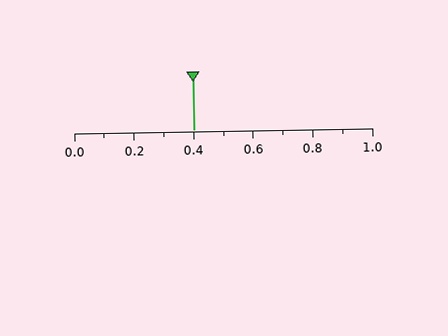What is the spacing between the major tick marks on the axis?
The major ticks are spaced 0.2 apart.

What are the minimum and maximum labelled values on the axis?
The axis runs from 0.0 to 1.0.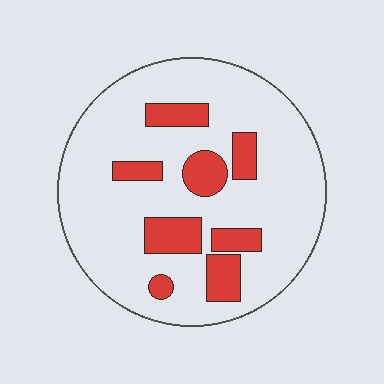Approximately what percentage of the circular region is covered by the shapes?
Approximately 20%.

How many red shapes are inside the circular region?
8.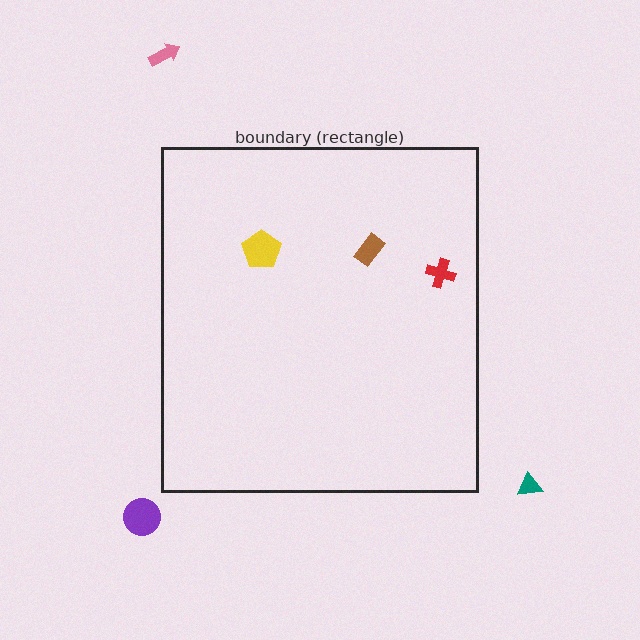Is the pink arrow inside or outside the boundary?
Outside.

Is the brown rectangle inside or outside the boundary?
Inside.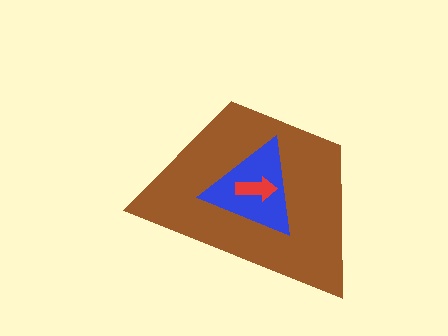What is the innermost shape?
The red arrow.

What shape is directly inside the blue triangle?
The red arrow.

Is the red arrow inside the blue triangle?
Yes.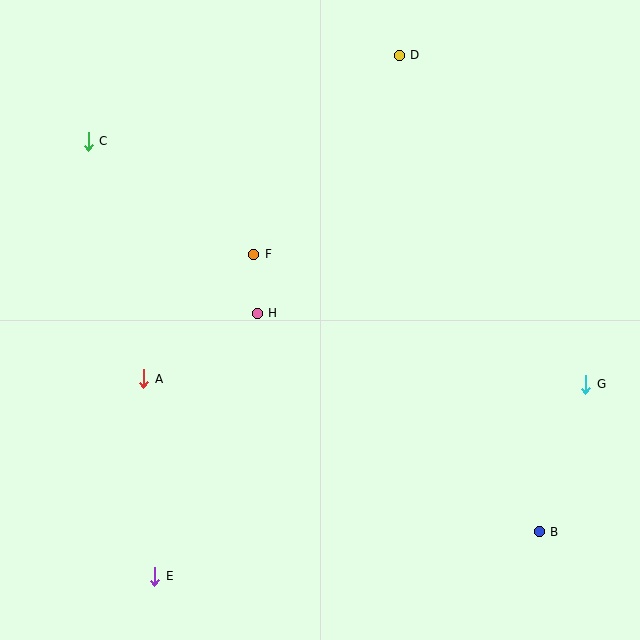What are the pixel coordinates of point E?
Point E is at (155, 576).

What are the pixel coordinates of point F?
Point F is at (254, 254).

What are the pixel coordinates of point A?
Point A is at (144, 379).